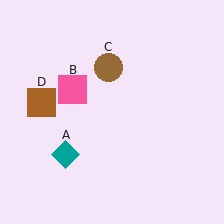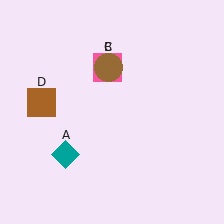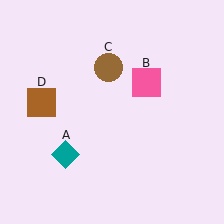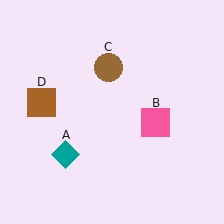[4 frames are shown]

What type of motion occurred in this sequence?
The pink square (object B) rotated clockwise around the center of the scene.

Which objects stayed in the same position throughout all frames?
Teal diamond (object A) and brown circle (object C) and brown square (object D) remained stationary.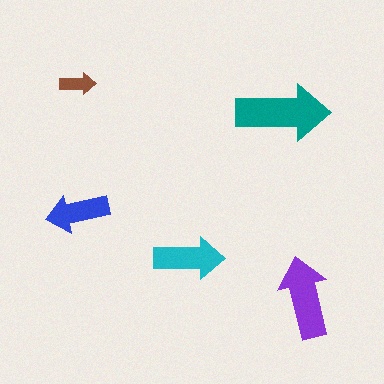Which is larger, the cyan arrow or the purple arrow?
The purple one.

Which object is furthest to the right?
The purple arrow is rightmost.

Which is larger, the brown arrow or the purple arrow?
The purple one.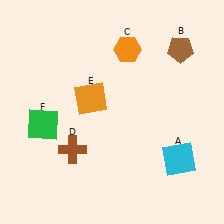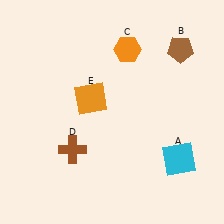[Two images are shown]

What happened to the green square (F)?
The green square (F) was removed in Image 2. It was in the bottom-left area of Image 1.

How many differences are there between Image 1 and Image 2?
There is 1 difference between the two images.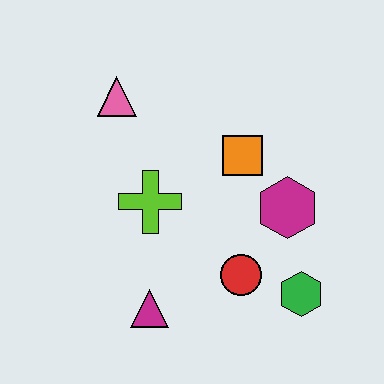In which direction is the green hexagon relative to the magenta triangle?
The green hexagon is to the right of the magenta triangle.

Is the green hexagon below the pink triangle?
Yes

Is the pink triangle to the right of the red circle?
No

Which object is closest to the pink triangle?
The lime cross is closest to the pink triangle.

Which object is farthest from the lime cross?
The green hexagon is farthest from the lime cross.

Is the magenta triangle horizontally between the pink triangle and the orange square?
Yes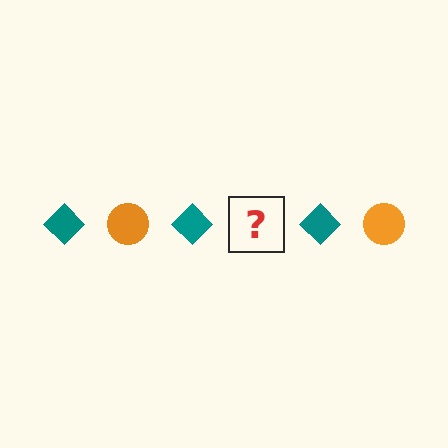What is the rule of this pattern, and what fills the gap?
The rule is that the pattern alternates between teal diamond and orange circle. The gap should be filled with an orange circle.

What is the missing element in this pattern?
The missing element is an orange circle.